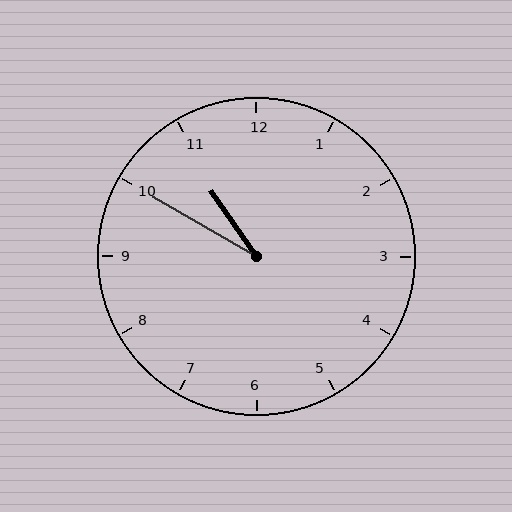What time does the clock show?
10:50.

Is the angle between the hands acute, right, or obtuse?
It is acute.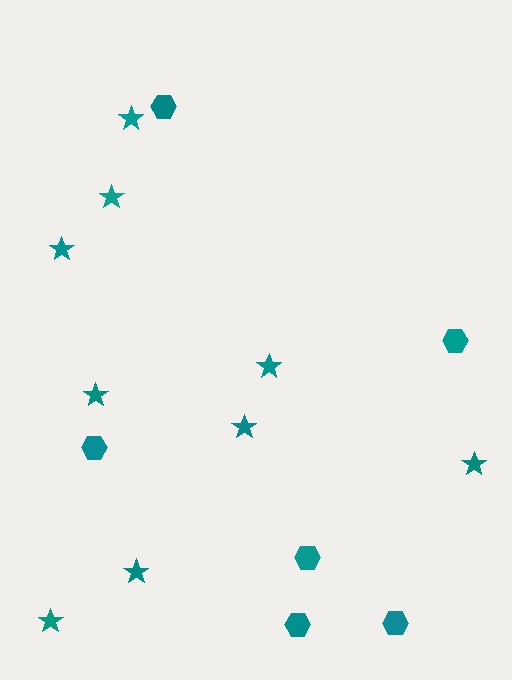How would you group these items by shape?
There are 2 groups: one group of hexagons (6) and one group of stars (9).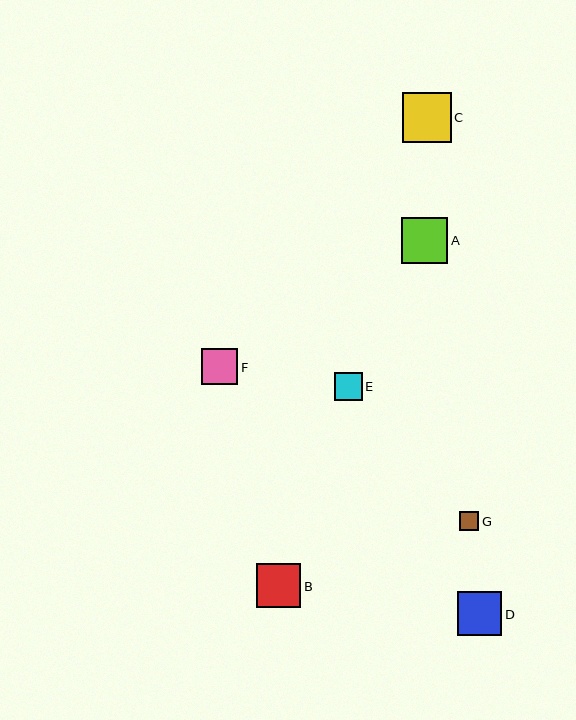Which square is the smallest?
Square G is the smallest with a size of approximately 19 pixels.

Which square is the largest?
Square C is the largest with a size of approximately 49 pixels.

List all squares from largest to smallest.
From largest to smallest: C, A, B, D, F, E, G.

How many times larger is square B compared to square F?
Square B is approximately 1.2 times the size of square F.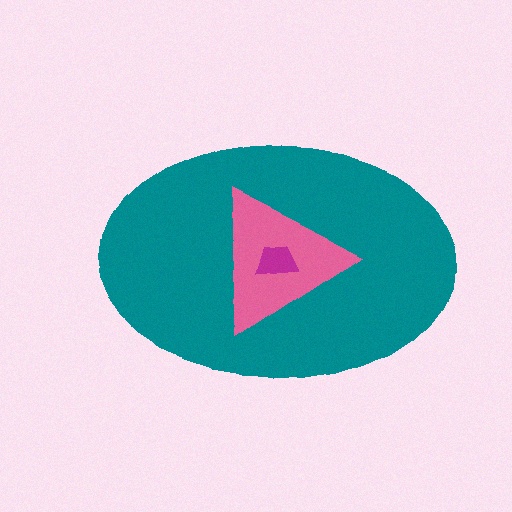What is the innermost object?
The magenta trapezoid.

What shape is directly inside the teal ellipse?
The pink triangle.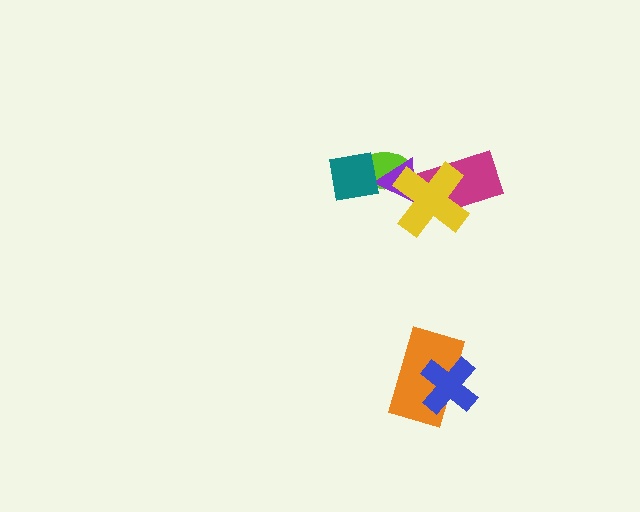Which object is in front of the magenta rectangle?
The yellow cross is in front of the magenta rectangle.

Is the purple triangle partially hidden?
Yes, it is partially covered by another shape.